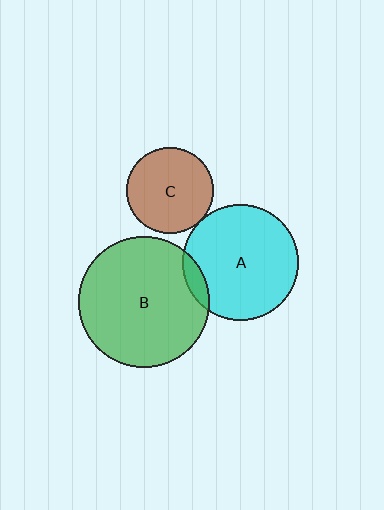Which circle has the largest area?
Circle B (green).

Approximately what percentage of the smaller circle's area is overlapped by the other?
Approximately 10%.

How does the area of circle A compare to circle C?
Approximately 1.8 times.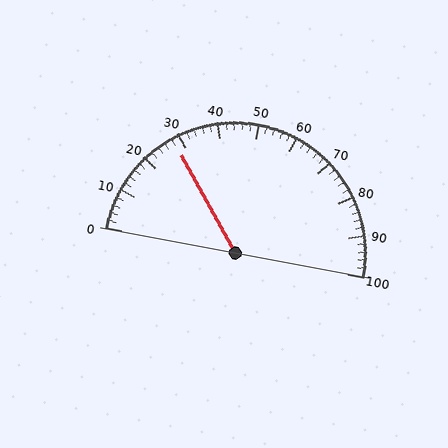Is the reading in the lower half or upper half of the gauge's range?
The reading is in the lower half of the range (0 to 100).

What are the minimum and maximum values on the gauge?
The gauge ranges from 0 to 100.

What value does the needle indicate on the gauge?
The needle indicates approximately 28.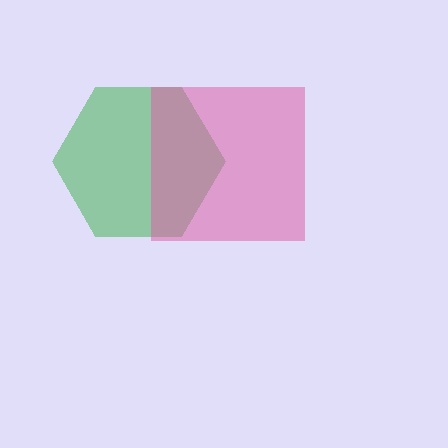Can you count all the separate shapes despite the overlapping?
Yes, there are 2 separate shapes.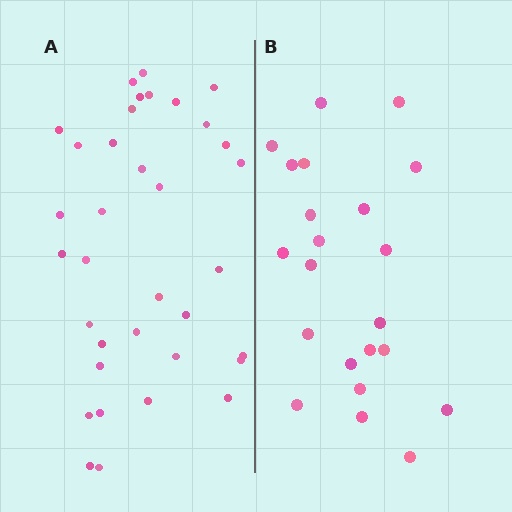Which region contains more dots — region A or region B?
Region A (the left region) has more dots.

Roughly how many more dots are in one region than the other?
Region A has approximately 15 more dots than region B.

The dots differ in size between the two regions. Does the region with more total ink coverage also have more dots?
No. Region B has more total ink coverage because its dots are larger, but region A actually contains more individual dots. Total area can be misleading — the number of items is what matters here.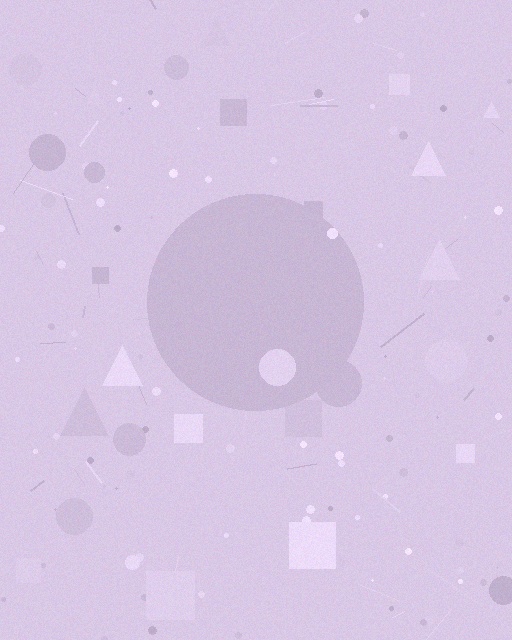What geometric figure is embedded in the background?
A circle is embedded in the background.